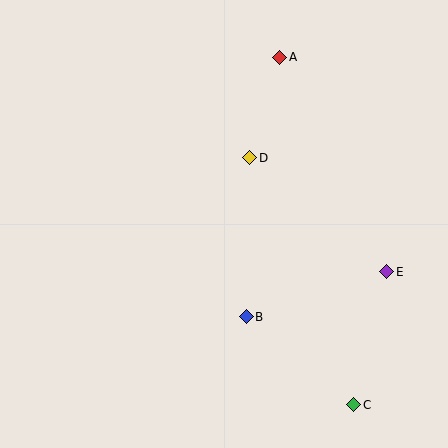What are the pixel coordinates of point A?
Point A is at (280, 57).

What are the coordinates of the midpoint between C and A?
The midpoint between C and A is at (317, 231).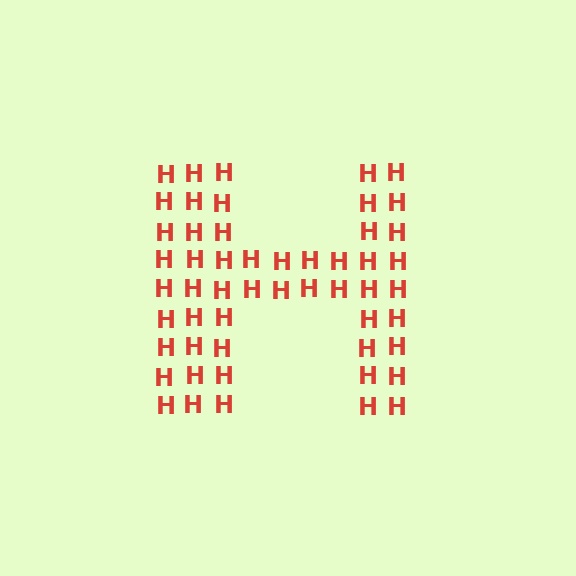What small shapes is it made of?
It is made of small letter H's.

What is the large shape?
The large shape is the letter H.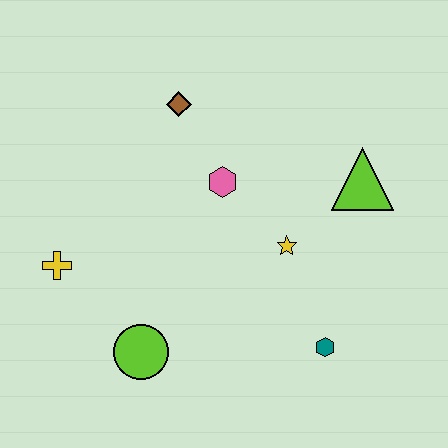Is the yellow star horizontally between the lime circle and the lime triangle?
Yes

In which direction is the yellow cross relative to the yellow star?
The yellow cross is to the left of the yellow star.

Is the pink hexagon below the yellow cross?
No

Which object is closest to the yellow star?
The pink hexagon is closest to the yellow star.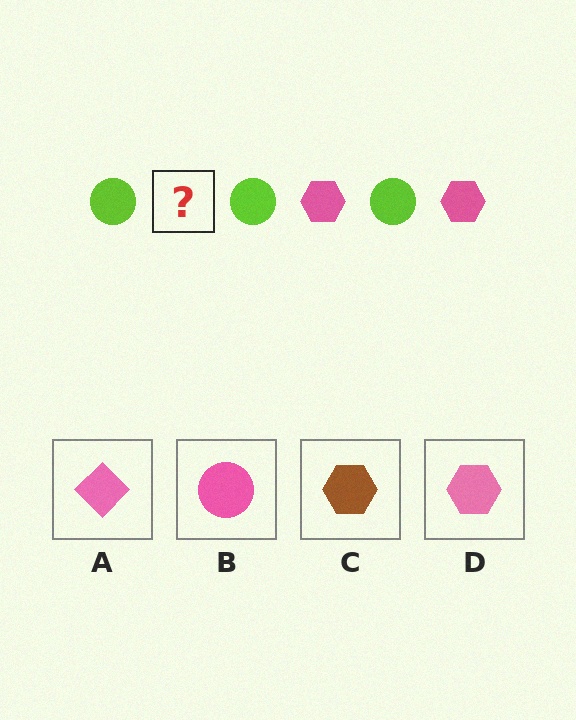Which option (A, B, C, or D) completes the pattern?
D.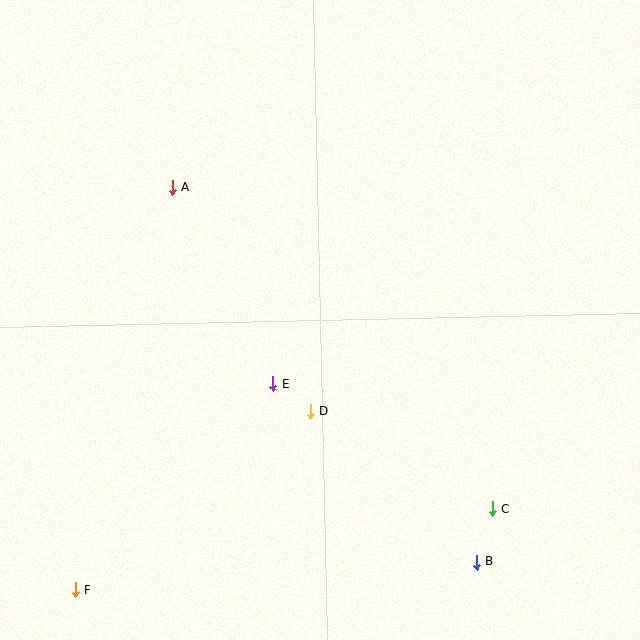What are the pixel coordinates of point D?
Point D is at (310, 412).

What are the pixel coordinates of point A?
Point A is at (172, 188).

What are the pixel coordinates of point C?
Point C is at (493, 509).